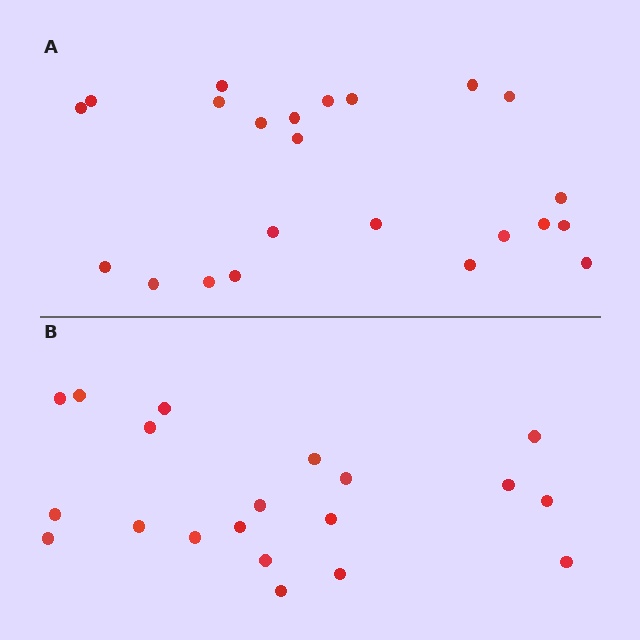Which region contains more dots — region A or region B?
Region A (the top region) has more dots.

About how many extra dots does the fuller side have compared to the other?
Region A has just a few more — roughly 2 or 3 more dots than region B.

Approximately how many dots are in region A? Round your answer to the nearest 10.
About 20 dots. (The exact count is 23, which rounds to 20.)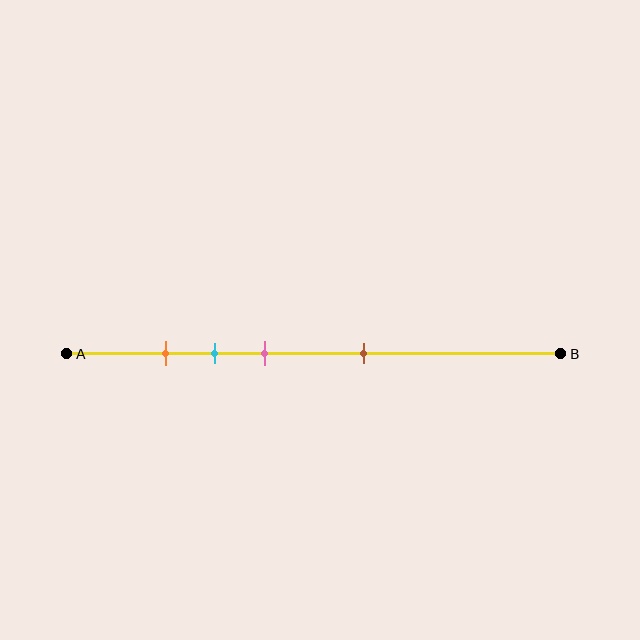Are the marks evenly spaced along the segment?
No, the marks are not evenly spaced.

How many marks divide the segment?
There are 4 marks dividing the segment.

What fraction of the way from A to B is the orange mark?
The orange mark is approximately 20% (0.2) of the way from A to B.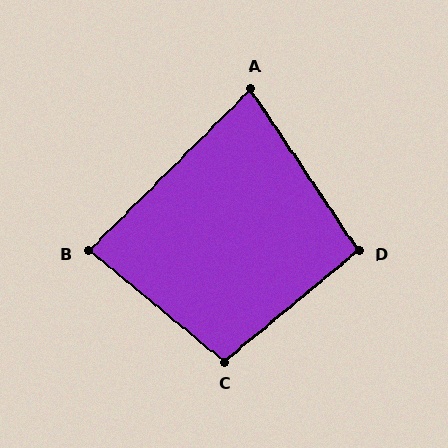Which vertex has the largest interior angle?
C, at approximately 101 degrees.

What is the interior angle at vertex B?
Approximately 84 degrees (acute).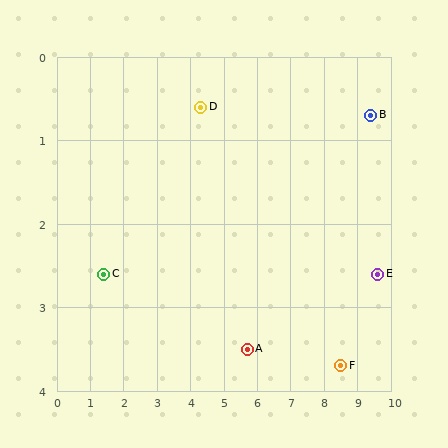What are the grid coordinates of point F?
Point F is at approximately (8.5, 3.7).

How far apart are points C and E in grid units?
Points C and E are about 8.2 grid units apart.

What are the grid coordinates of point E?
Point E is at approximately (9.6, 2.6).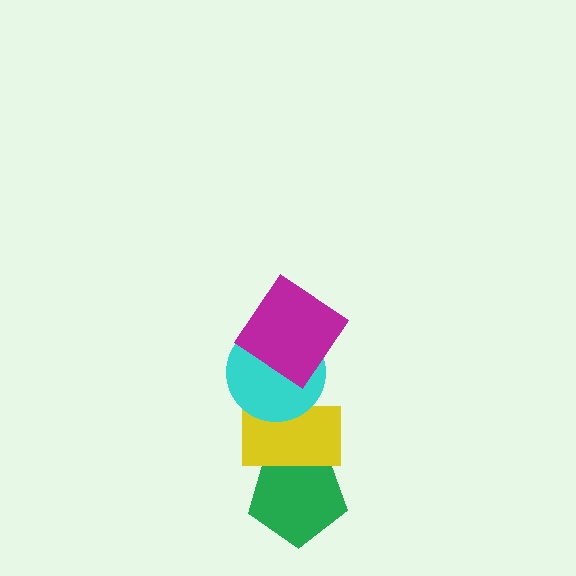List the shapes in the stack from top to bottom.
From top to bottom: the magenta diamond, the cyan circle, the yellow rectangle, the green pentagon.